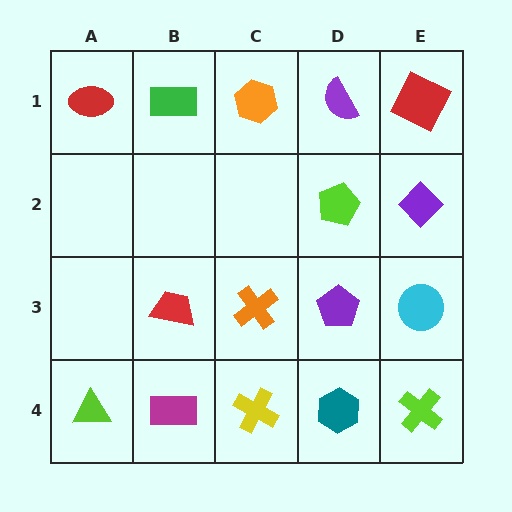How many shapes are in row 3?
4 shapes.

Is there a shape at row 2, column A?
No, that cell is empty.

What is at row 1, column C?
An orange hexagon.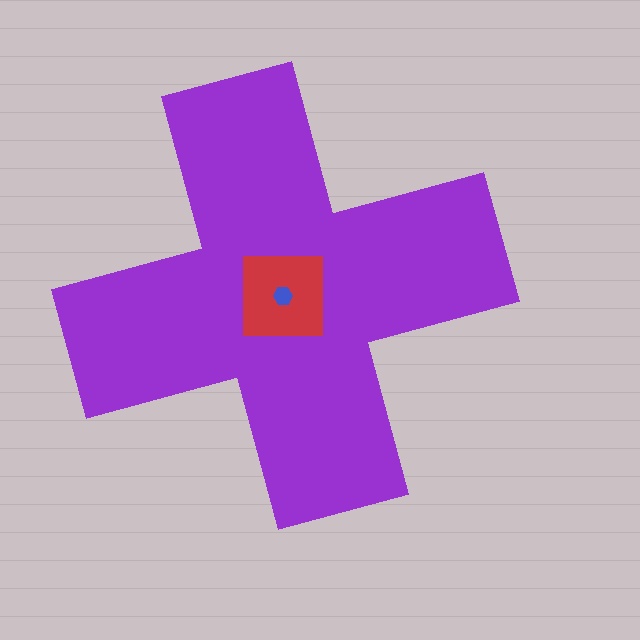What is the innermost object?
The blue hexagon.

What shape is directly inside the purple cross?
The red square.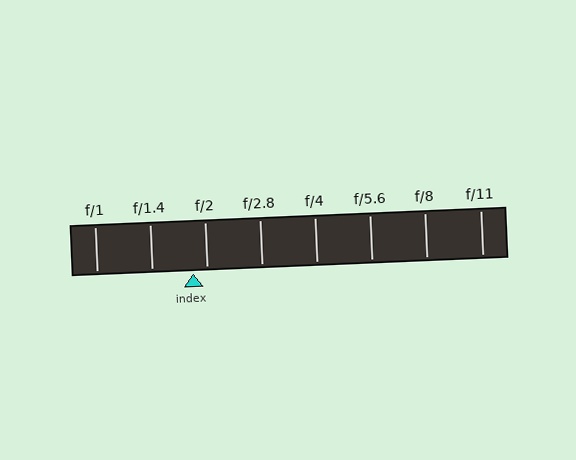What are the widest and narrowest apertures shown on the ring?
The widest aperture shown is f/1 and the narrowest is f/11.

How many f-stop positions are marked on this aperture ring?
There are 8 f-stop positions marked.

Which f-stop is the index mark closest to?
The index mark is closest to f/2.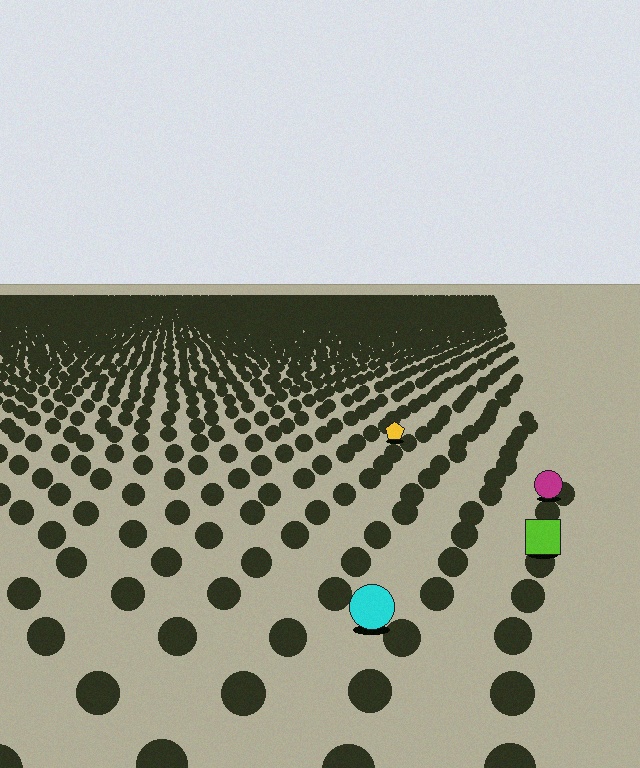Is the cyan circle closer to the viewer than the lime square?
Yes. The cyan circle is closer — you can tell from the texture gradient: the ground texture is coarser near it.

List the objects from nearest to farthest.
From nearest to farthest: the cyan circle, the lime square, the magenta circle, the yellow pentagon.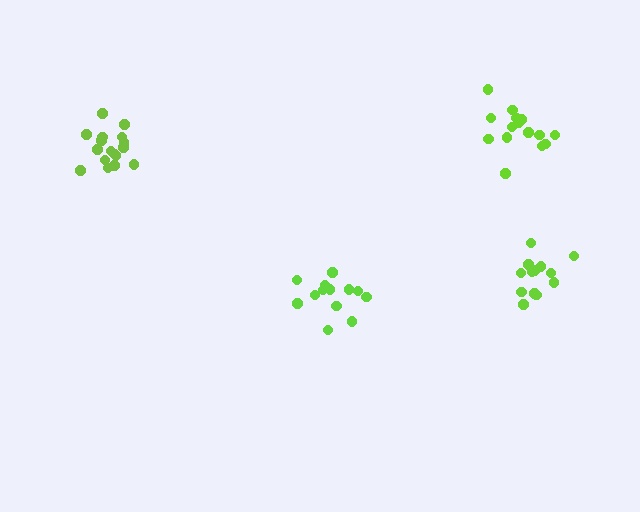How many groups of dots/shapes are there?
There are 4 groups.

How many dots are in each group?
Group 1: 18 dots, Group 2: 15 dots, Group 3: 13 dots, Group 4: 13 dots (59 total).